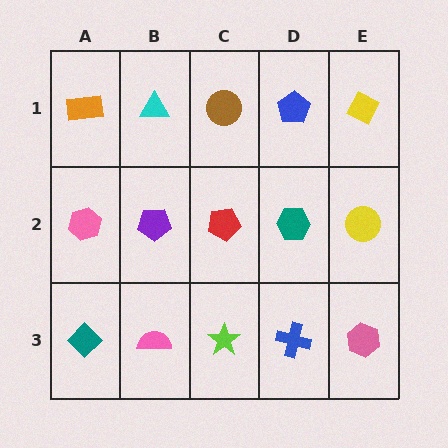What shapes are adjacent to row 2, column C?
A brown circle (row 1, column C), a lime star (row 3, column C), a purple pentagon (row 2, column B), a teal hexagon (row 2, column D).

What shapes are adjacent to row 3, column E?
A yellow circle (row 2, column E), a blue cross (row 3, column D).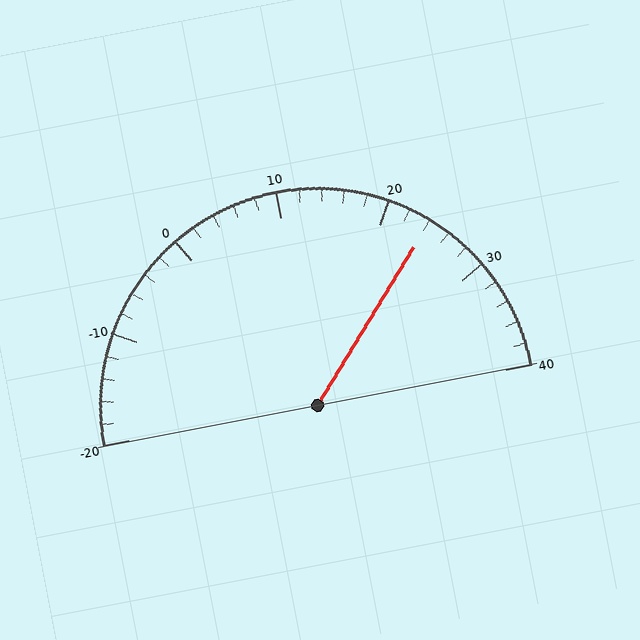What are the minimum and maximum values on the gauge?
The gauge ranges from -20 to 40.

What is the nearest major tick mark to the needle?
The nearest major tick mark is 20.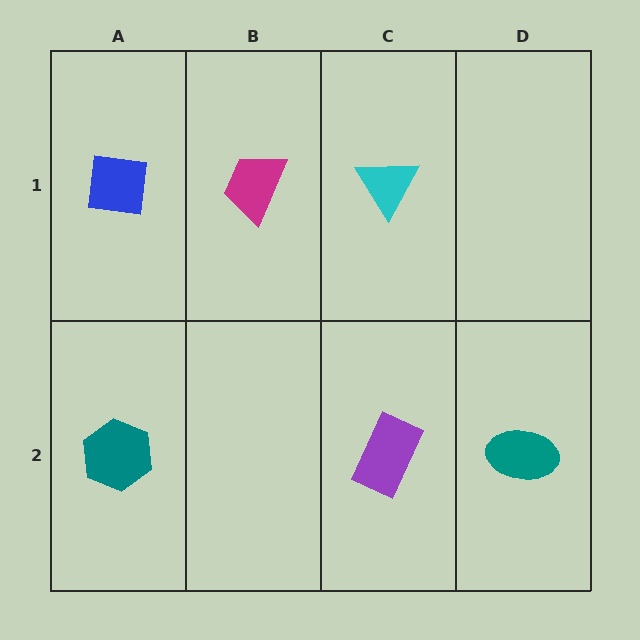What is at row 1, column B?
A magenta trapezoid.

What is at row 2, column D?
A teal ellipse.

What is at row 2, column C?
A purple rectangle.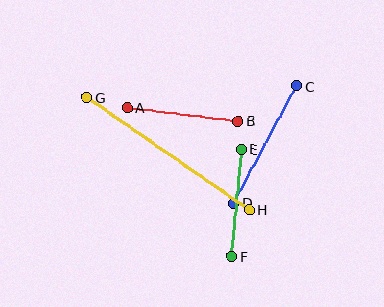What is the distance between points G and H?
The distance is approximately 197 pixels.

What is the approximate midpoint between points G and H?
The midpoint is at approximately (168, 154) pixels.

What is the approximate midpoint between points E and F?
The midpoint is at approximately (237, 203) pixels.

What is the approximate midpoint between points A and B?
The midpoint is at approximately (183, 114) pixels.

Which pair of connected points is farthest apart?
Points G and H are farthest apart.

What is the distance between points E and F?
The distance is approximately 108 pixels.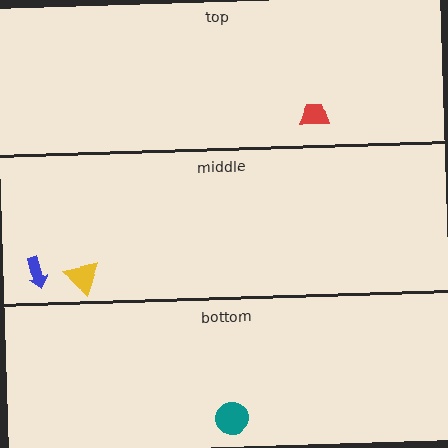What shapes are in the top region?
The red trapezoid.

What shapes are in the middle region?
The yellow triangle, the blue arrow.